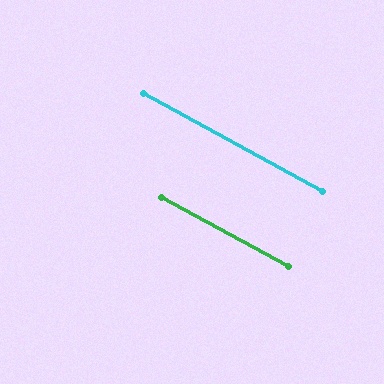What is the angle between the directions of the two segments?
Approximately 0 degrees.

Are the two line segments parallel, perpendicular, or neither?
Parallel — their directions differ by only 0.1°.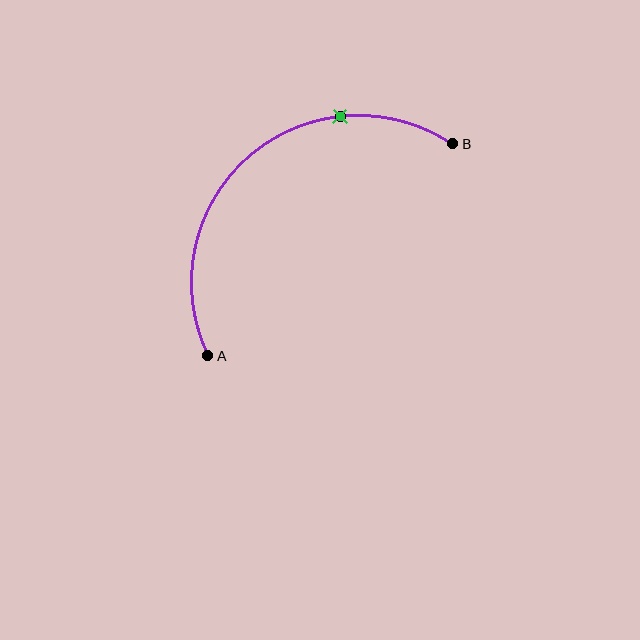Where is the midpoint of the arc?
The arc midpoint is the point on the curve farthest from the straight line joining A and B. It sits above and to the left of that line.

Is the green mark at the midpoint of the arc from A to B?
No. The green mark lies on the arc but is closer to endpoint B. The arc midpoint would be at the point on the curve equidistant along the arc from both A and B.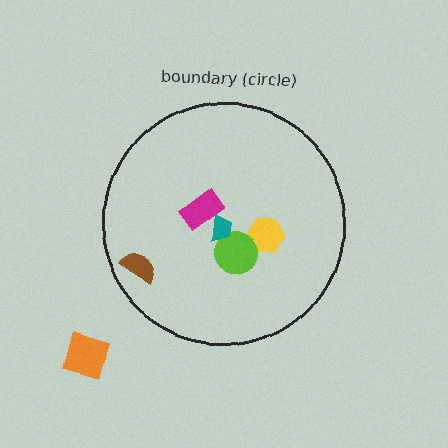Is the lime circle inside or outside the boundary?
Inside.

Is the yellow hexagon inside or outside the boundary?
Inside.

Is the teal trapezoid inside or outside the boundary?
Inside.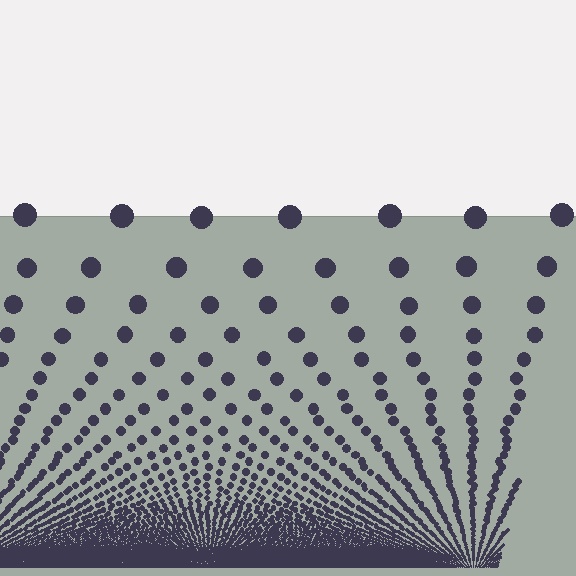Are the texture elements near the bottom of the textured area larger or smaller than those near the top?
Smaller. The gradient is inverted — elements near the bottom are smaller and denser.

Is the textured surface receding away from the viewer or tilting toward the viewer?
The surface appears to tilt toward the viewer. Texture elements get larger and sparser toward the top.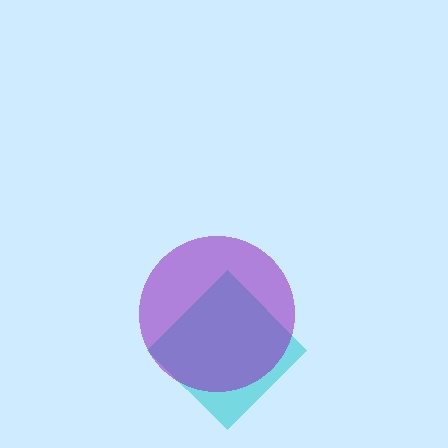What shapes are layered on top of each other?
The layered shapes are: a cyan diamond, a purple circle.